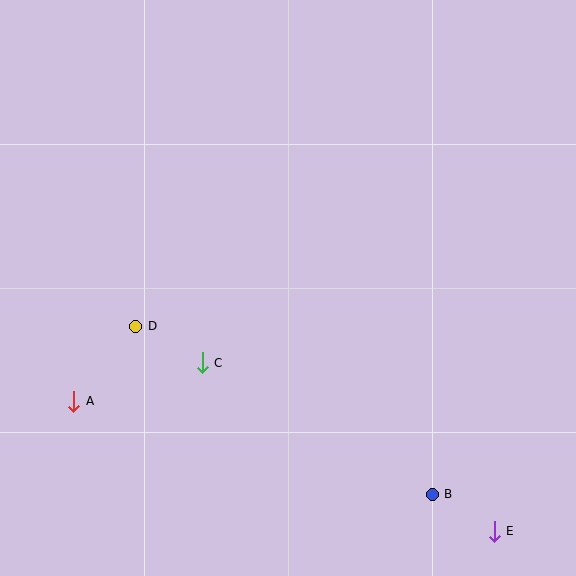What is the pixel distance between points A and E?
The distance between A and E is 440 pixels.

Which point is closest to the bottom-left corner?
Point A is closest to the bottom-left corner.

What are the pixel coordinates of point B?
Point B is at (432, 494).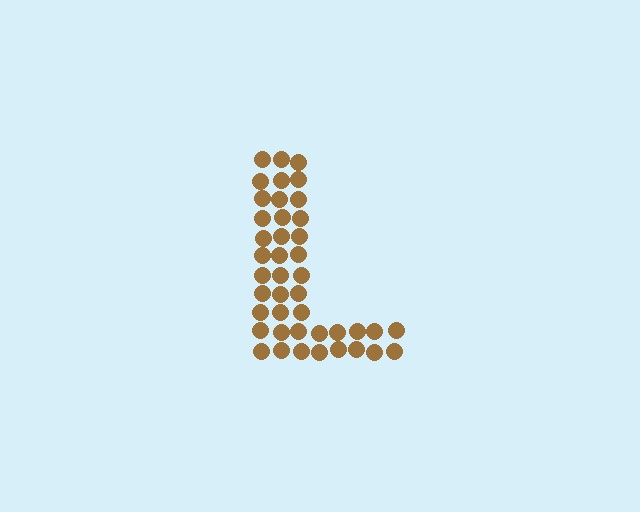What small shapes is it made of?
It is made of small circles.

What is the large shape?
The large shape is the letter L.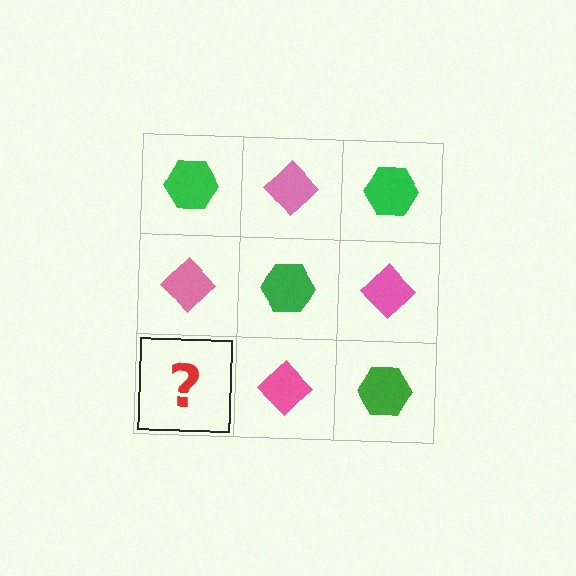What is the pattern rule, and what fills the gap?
The rule is that it alternates green hexagon and pink diamond in a checkerboard pattern. The gap should be filled with a green hexagon.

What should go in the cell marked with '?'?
The missing cell should contain a green hexagon.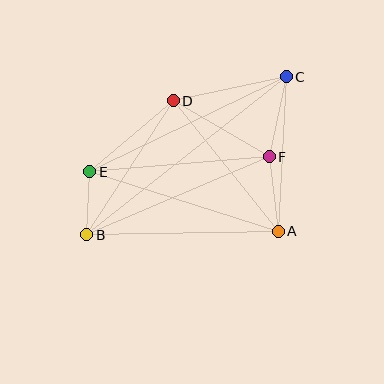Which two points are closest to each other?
Points B and E are closest to each other.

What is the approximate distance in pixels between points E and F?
The distance between E and F is approximately 180 pixels.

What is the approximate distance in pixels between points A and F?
The distance between A and F is approximately 75 pixels.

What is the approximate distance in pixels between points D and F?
The distance between D and F is approximately 111 pixels.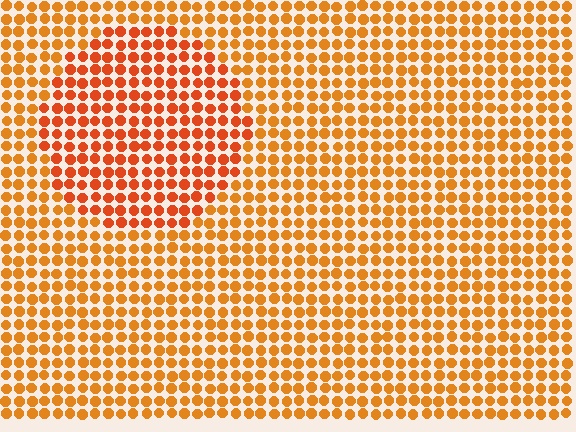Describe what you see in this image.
The image is filled with small orange elements in a uniform arrangement. A circle-shaped region is visible where the elements are tinted to a slightly different hue, forming a subtle color boundary.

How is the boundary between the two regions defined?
The boundary is defined purely by a slight shift in hue (about 19 degrees). Spacing, size, and orientation are identical on both sides.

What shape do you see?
I see a circle.